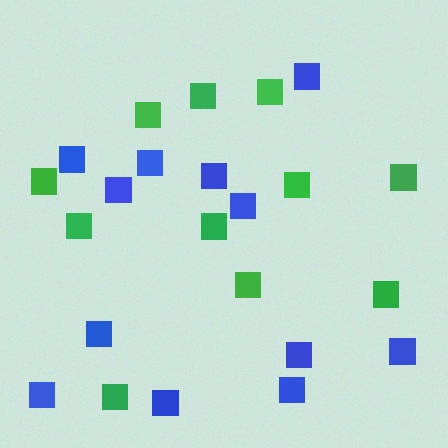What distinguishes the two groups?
There are 2 groups: one group of green squares (11) and one group of blue squares (12).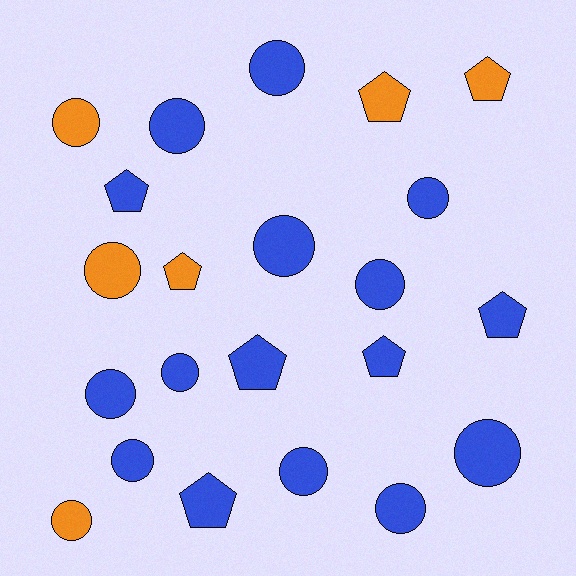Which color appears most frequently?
Blue, with 16 objects.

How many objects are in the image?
There are 22 objects.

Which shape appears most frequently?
Circle, with 14 objects.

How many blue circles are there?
There are 11 blue circles.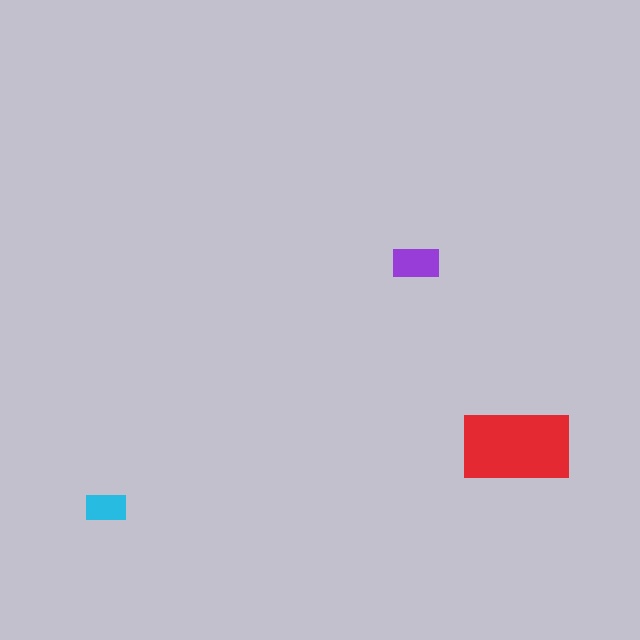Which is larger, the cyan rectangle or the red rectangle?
The red one.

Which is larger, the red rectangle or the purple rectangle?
The red one.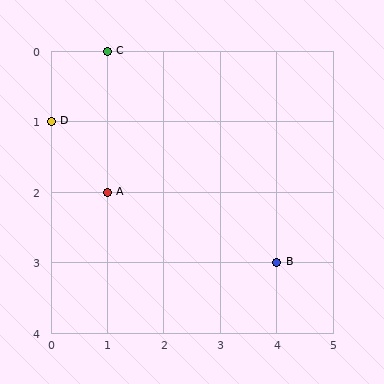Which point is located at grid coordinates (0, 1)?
Point D is at (0, 1).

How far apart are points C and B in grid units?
Points C and B are 3 columns and 3 rows apart (about 4.2 grid units diagonally).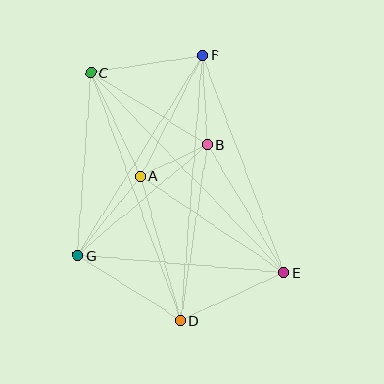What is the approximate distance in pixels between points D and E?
The distance between D and E is approximately 114 pixels.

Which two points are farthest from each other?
Points C and E are farthest from each other.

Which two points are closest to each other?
Points A and B are closest to each other.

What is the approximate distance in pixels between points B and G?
The distance between B and G is approximately 171 pixels.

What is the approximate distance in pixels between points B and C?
The distance between B and C is approximately 137 pixels.